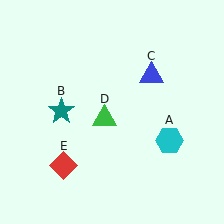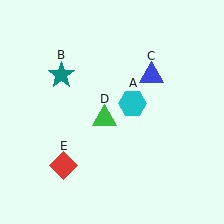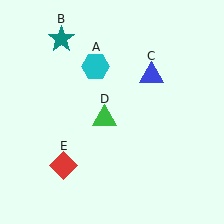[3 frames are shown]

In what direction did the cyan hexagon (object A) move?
The cyan hexagon (object A) moved up and to the left.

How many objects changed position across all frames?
2 objects changed position: cyan hexagon (object A), teal star (object B).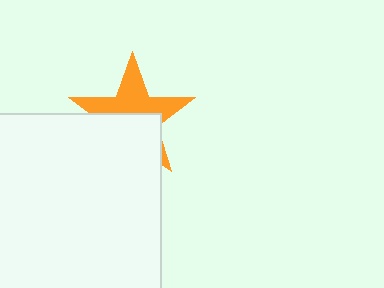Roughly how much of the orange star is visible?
About half of it is visible (roughly 51%).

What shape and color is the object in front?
The object in front is a white square.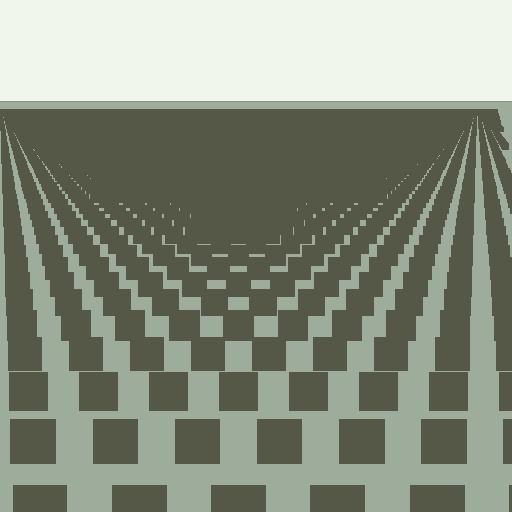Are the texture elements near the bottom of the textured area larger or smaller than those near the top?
Larger. Near the bottom, elements are closer to the viewer and appear at a bigger on-screen size.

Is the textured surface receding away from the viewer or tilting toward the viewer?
The surface is receding away from the viewer. Texture elements get smaller and denser toward the top.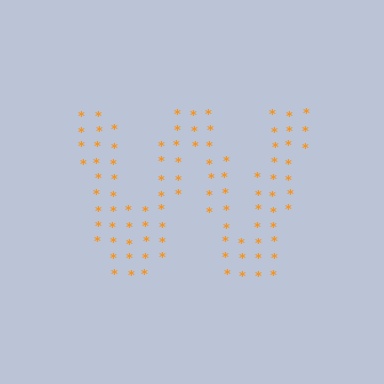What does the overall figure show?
The overall figure shows the letter W.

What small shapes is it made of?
It is made of small asterisks.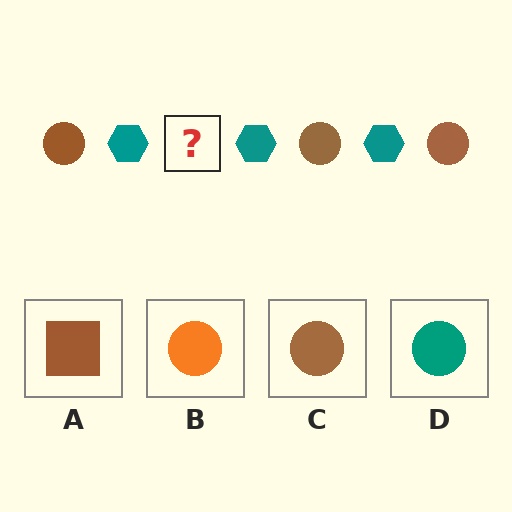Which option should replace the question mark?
Option C.